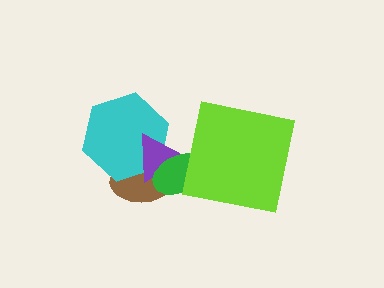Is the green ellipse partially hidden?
Yes, it is partially covered by another shape.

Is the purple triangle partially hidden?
Yes, it is partially covered by another shape.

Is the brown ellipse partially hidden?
Yes, it is partially covered by another shape.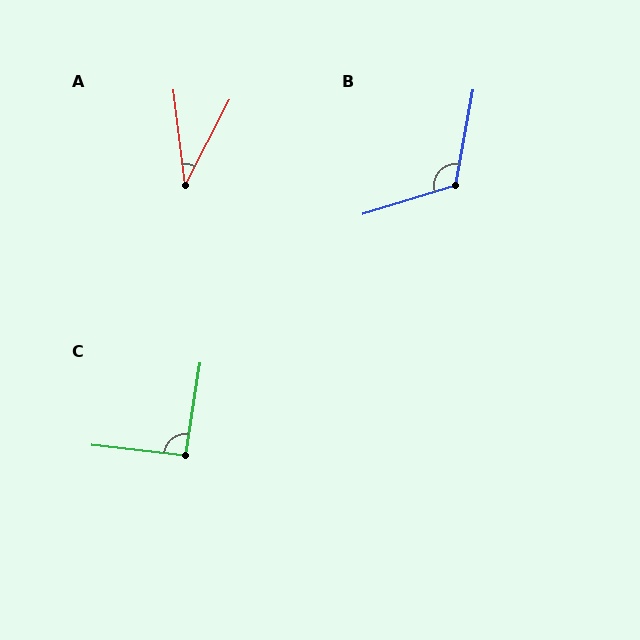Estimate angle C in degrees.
Approximately 92 degrees.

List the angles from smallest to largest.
A (34°), C (92°), B (117°).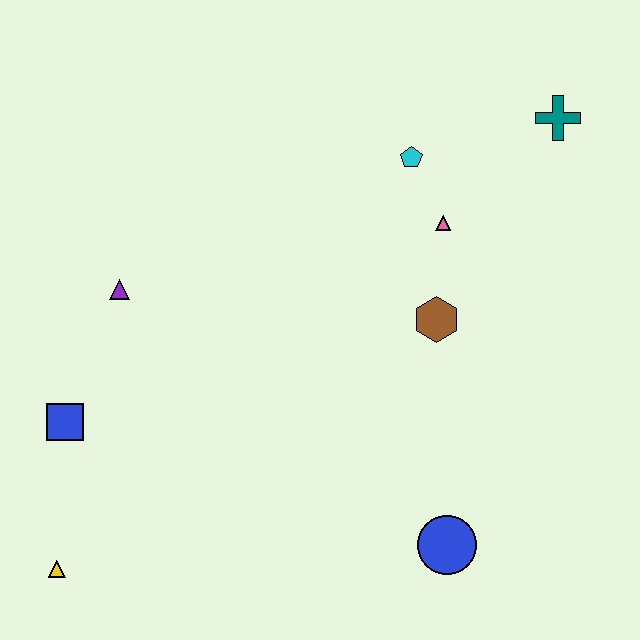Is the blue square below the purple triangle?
Yes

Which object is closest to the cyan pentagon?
The pink triangle is closest to the cyan pentagon.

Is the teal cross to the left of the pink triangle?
No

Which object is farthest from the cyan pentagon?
The yellow triangle is farthest from the cyan pentagon.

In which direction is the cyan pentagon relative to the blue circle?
The cyan pentagon is above the blue circle.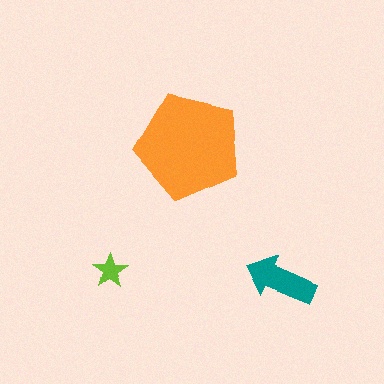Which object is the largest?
The orange pentagon.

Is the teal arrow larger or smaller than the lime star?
Larger.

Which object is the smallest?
The lime star.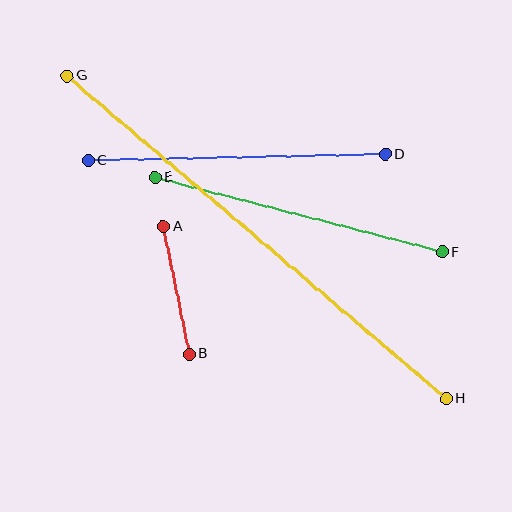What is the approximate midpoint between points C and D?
The midpoint is at approximately (237, 157) pixels.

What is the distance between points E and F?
The distance is approximately 297 pixels.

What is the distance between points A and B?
The distance is approximately 130 pixels.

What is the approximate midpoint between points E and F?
The midpoint is at approximately (298, 215) pixels.